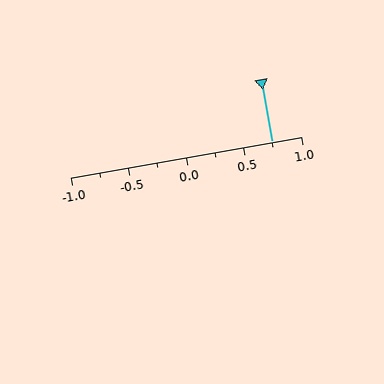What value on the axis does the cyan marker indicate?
The marker indicates approximately 0.75.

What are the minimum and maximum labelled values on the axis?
The axis runs from -1.0 to 1.0.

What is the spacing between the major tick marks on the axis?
The major ticks are spaced 0.5 apart.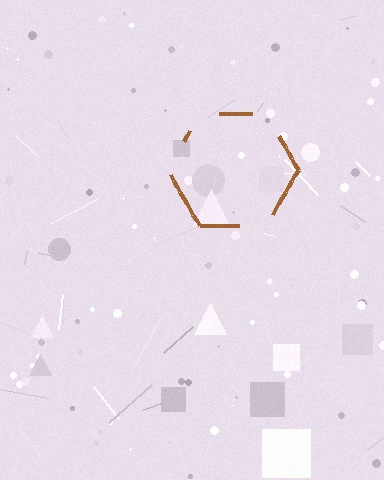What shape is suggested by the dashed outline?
The dashed outline suggests a hexagon.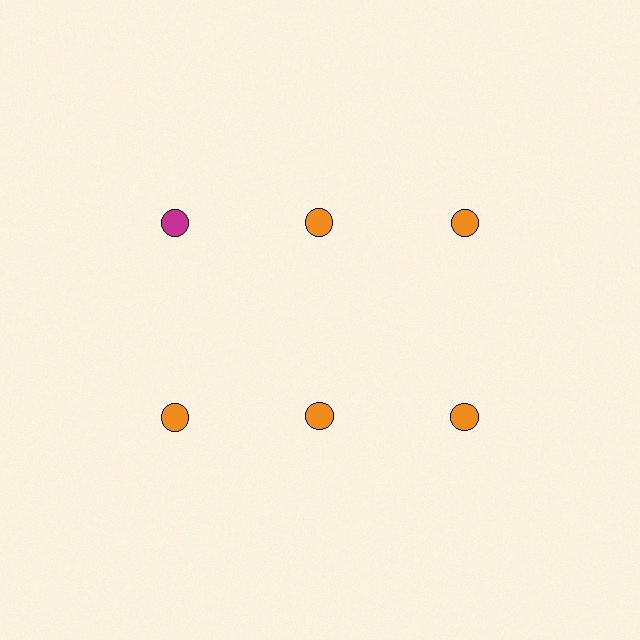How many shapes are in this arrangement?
There are 6 shapes arranged in a grid pattern.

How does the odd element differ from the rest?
It has a different color: magenta instead of orange.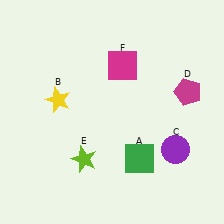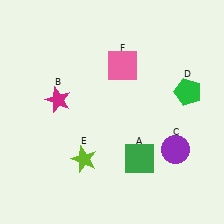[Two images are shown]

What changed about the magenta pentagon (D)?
In Image 1, D is magenta. In Image 2, it changed to green.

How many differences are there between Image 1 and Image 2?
There are 3 differences between the two images.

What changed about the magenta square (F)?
In Image 1, F is magenta. In Image 2, it changed to pink.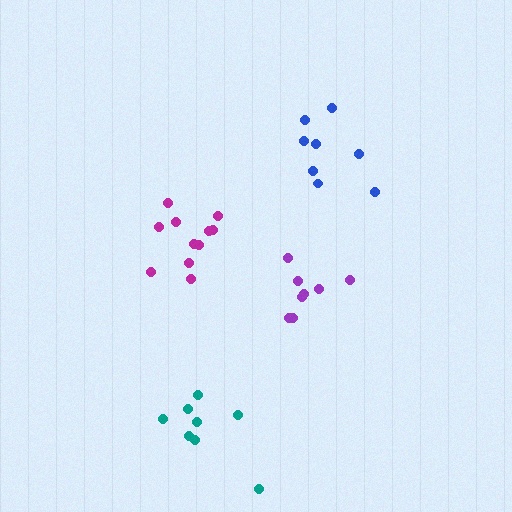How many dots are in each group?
Group 1: 8 dots, Group 2: 11 dots, Group 3: 8 dots, Group 4: 8 dots (35 total).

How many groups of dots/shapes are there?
There are 4 groups.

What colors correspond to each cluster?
The clusters are colored: teal, magenta, blue, purple.